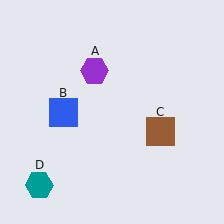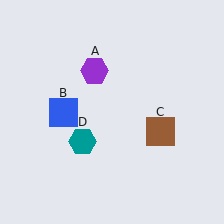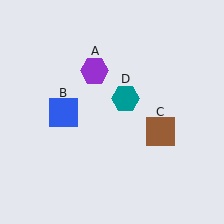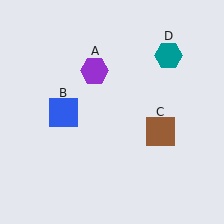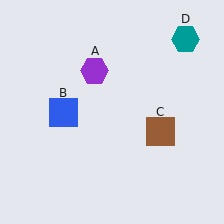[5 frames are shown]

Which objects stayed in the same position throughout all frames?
Purple hexagon (object A) and blue square (object B) and brown square (object C) remained stationary.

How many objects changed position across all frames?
1 object changed position: teal hexagon (object D).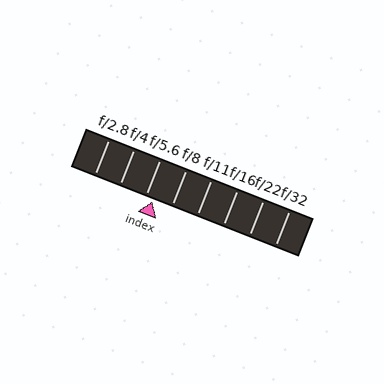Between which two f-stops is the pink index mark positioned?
The index mark is between f/5.6 and f/8.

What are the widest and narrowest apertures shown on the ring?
The widest aperture shown is f/2.8 and the narrowest is f/32.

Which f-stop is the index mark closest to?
The index mark is closest to f/5.6.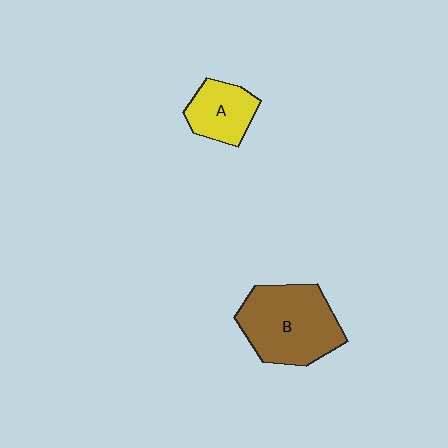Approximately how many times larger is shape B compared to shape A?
Approximately 1.9 times.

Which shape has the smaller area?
Shape A (yellow).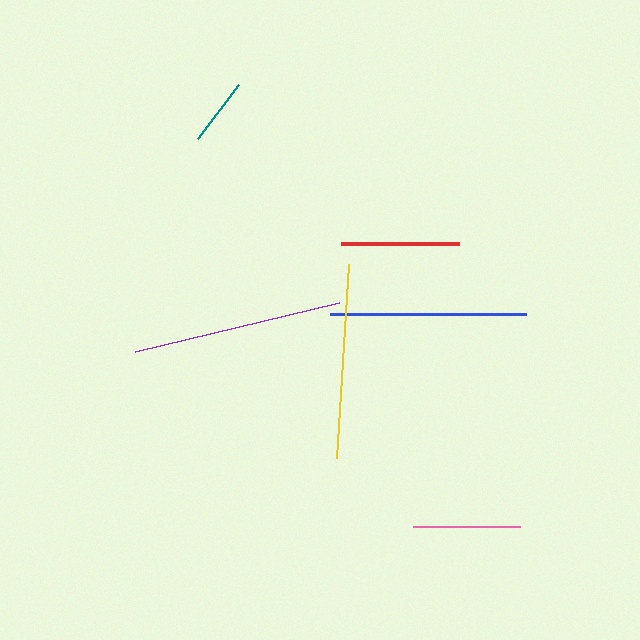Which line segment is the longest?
The purple line is the longest at approximately 210 pixels.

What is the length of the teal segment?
The teal segment is approximately 67 pixels long.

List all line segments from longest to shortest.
From longest to shortest: purple, blue, yellow, red, pink, teal.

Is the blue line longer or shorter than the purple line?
The purple line is longer than the blue line.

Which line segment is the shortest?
The teal line is the shortest at approximately 67 pixels.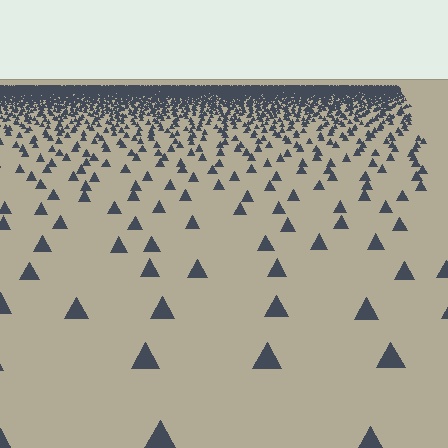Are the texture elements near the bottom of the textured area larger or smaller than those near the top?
Larger. Near the bottom, elements are closer to the viewer and appear at a bigger on-screen size.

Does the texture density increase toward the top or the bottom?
Density increases toward the top.